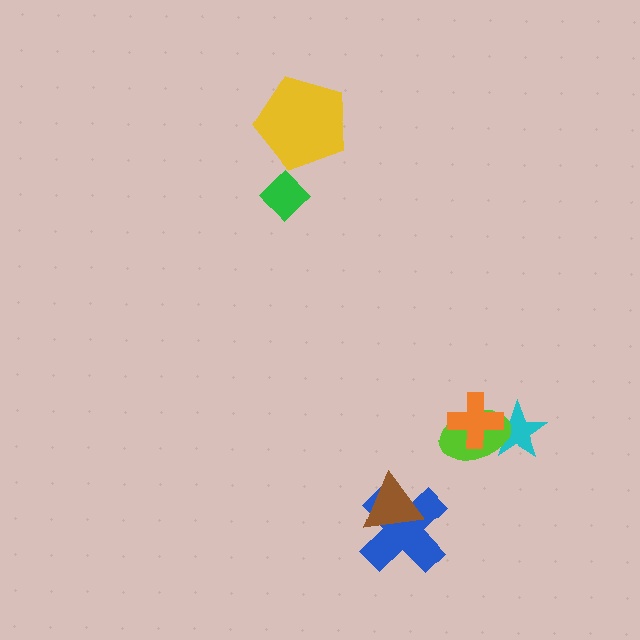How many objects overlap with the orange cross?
2 objects overlap with the orange cross.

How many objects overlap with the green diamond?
0 objects overlap with the green diamond.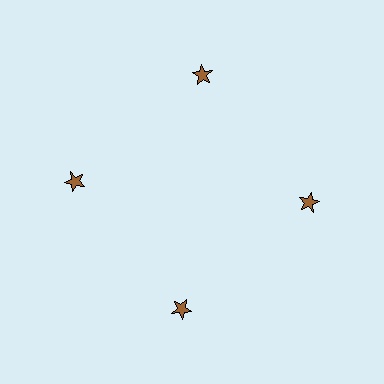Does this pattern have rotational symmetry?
Yes, this pattern has 4-fold rotational symmetry. It looks the same after rotating 90 degrees around the center.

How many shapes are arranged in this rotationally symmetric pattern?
There are 4 shapes, arranged in 4 groups of 1.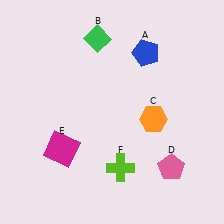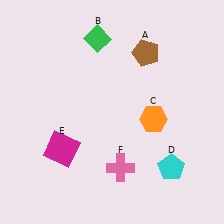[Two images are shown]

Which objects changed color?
A changed from blue to brown. D changed from pink to cyan. F changed from lime to pink.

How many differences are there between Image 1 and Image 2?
There are 3 differences between the two images.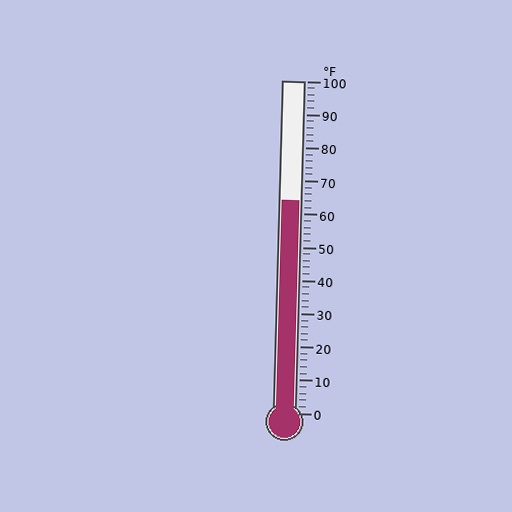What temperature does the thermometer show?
The thermometer shows approximately 64°F.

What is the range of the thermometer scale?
The thermometer scale ranges from 0°F to 100°F.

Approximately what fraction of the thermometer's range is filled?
The thermometer is filled to approximately 65% of its range.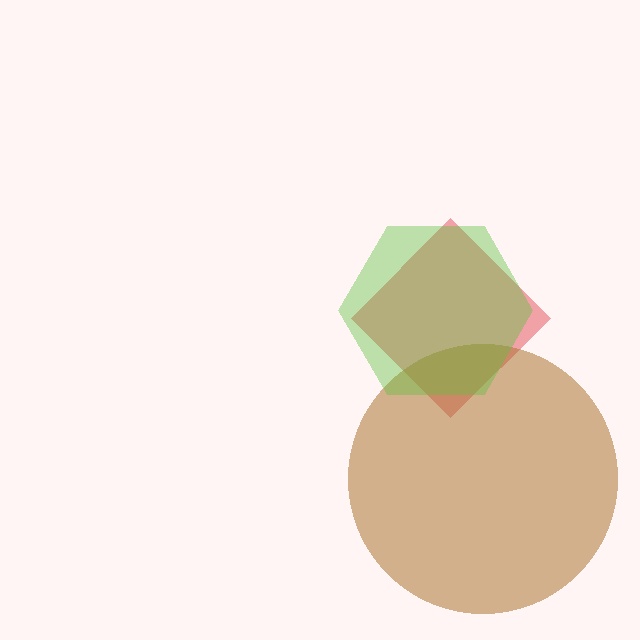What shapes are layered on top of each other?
The layered shapes are: a red diamond, a brown circle, a lime hexagon.